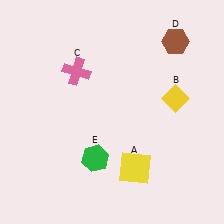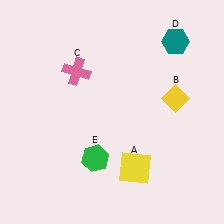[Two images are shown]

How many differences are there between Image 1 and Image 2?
There is 1 difference between the two images.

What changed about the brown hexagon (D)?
In Image 1, D is brown. In Image 2, it changed to teal.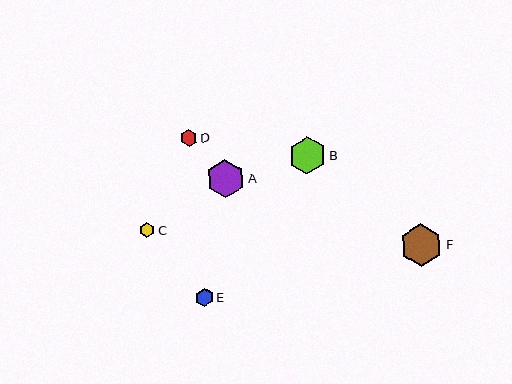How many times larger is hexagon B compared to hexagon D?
Hexagon B is approximately 2.3 times the size of hexagon D.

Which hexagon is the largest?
Hexagon F is the largest with a size of approximately 42 pixels.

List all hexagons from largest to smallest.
From largest to smallest: F, A, B, E, D, C.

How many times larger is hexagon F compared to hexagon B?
Hexagon F is approximately 1.2 times the size of hexagon B.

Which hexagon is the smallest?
Hexagon C is the smallest with a size of approximately 15 pixels.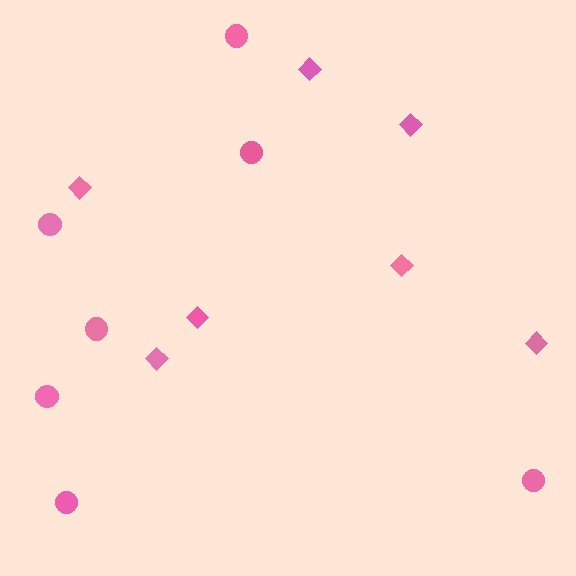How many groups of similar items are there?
There are 2 groups: one group of circles (7) and one group of diamonds (7).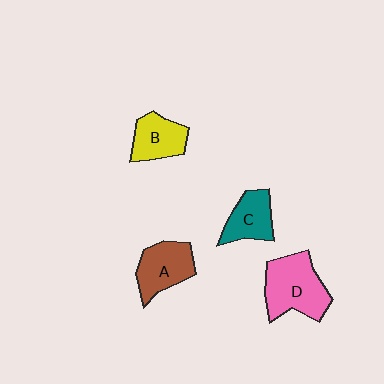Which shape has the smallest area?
Shape C (teal).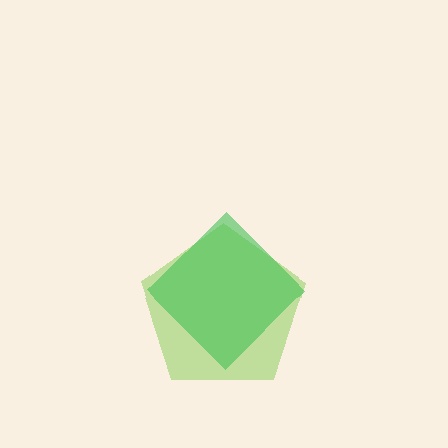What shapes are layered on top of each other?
The layered shapes are: a lime pentagon, a green diamond.